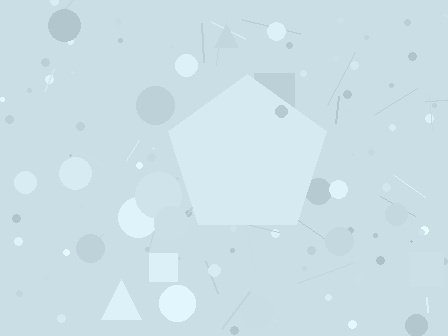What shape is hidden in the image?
A pentagon is hidden in the image.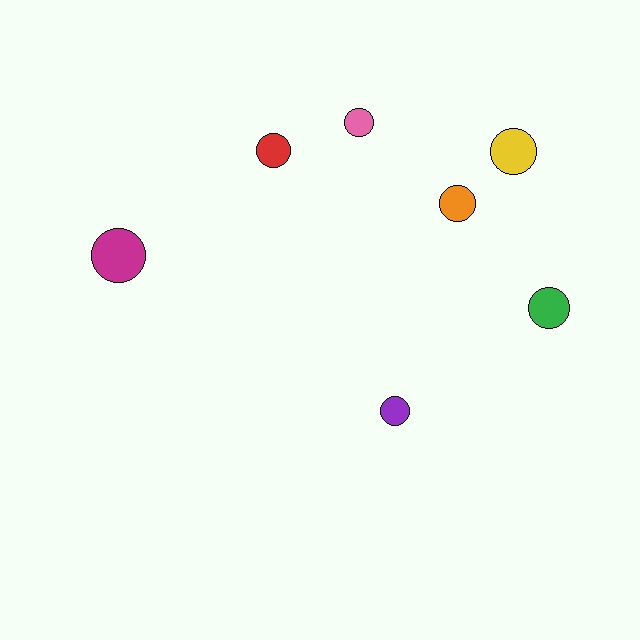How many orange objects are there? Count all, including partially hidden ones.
There is 1 orange object.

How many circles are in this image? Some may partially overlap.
There are 7 circles.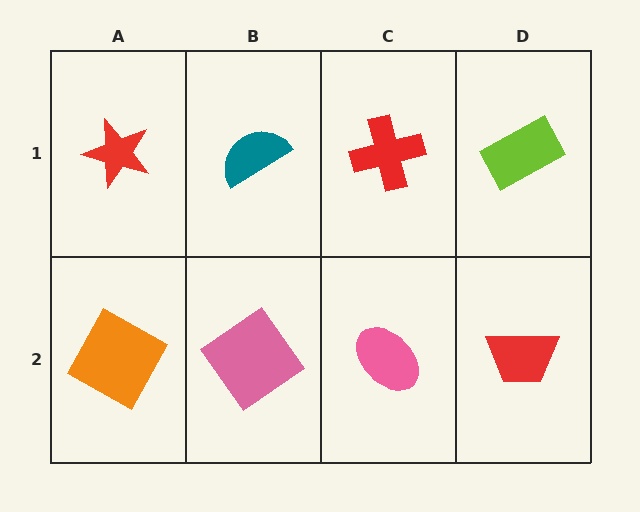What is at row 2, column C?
A pink ellipse.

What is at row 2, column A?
An orange square.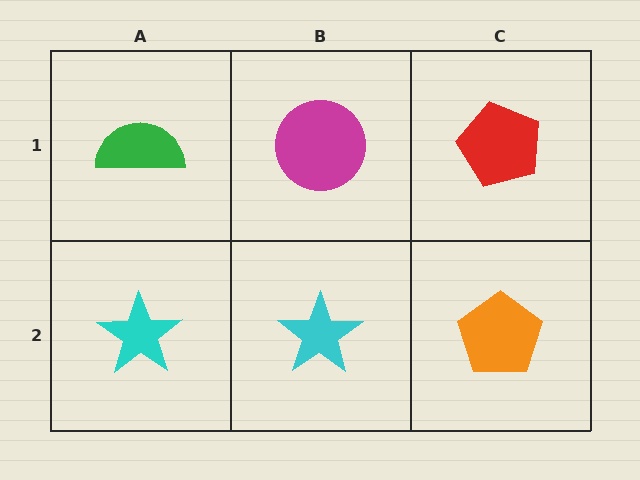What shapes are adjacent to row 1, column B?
A cyan star (row 2, column B), a green semicircle (row 1, column A), a red pentagon (row 1, column C).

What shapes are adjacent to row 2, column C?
A red pentagon (row 1, column C), a cyan star (row 2, column B).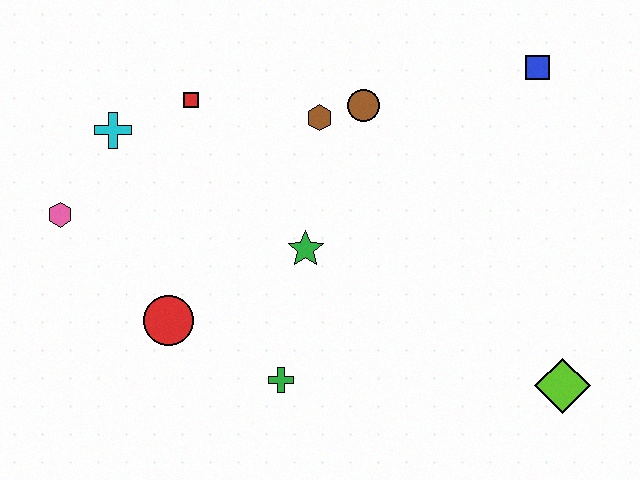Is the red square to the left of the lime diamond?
Yes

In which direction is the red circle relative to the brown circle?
The red circle is below the brown circle.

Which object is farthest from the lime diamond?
The pink hexagon is farthest from the lime diamond.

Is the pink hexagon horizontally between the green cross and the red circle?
No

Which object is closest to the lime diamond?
The green cross is closest to the lime diamond.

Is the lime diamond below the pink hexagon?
Yes